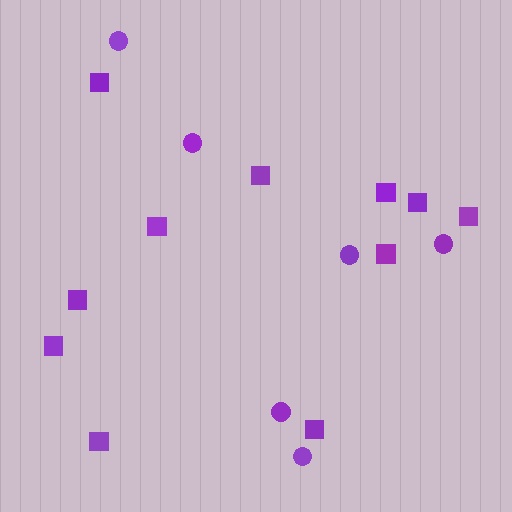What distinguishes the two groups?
There are 2 groups: one group of circles (6) and one group of squares (11).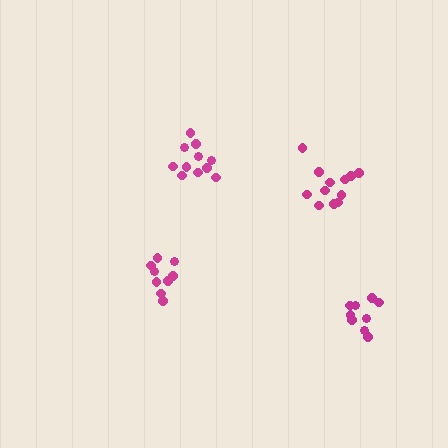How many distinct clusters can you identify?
There are 4 distinct clusters.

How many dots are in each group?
Group 1: 9 dots, Group 2: 12 dots, Group 3: 9 dots, Group 4: 11 dots (41 total).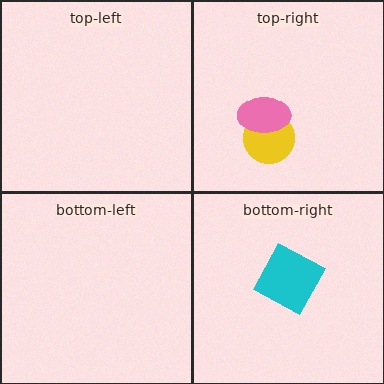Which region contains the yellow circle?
The top-right region.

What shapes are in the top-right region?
The yellow circle, the pink ellipse.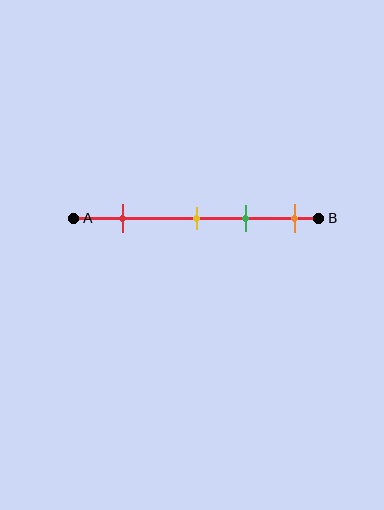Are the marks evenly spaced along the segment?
No, the marks are not evenly spaced.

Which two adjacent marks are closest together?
The yellow and green marks are the closest adjacent pair.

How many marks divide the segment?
There are 4 marks dividing the segment.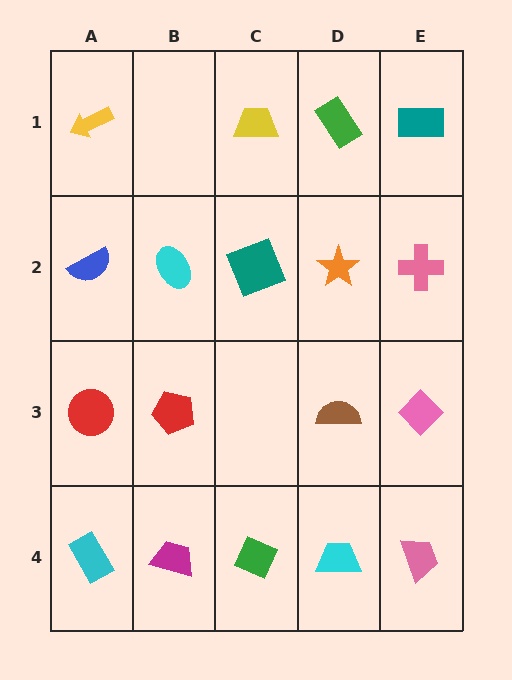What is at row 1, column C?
A yellow trapezoid.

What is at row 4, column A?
A cyan rectangle.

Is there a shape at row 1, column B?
No, that cell is empty.